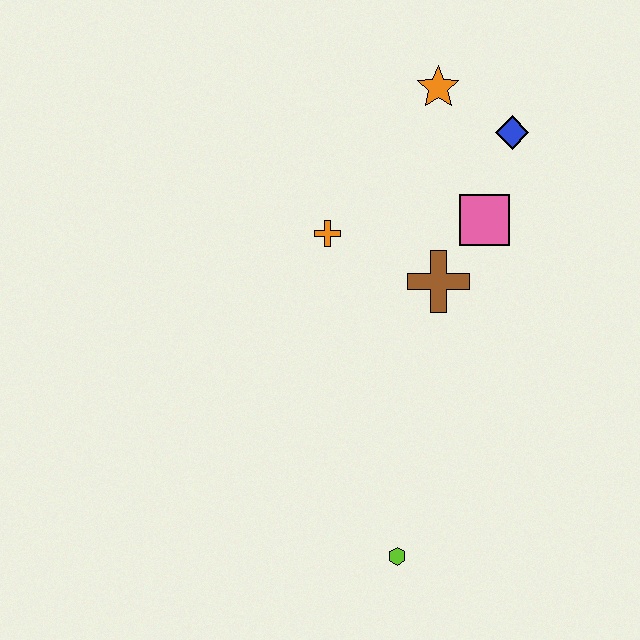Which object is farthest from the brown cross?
The lime hexagon is farthest from the brown cross.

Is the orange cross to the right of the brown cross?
No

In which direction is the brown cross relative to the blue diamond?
The brown cross is below the blue diamond.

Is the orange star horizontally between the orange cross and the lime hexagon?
No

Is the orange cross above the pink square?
No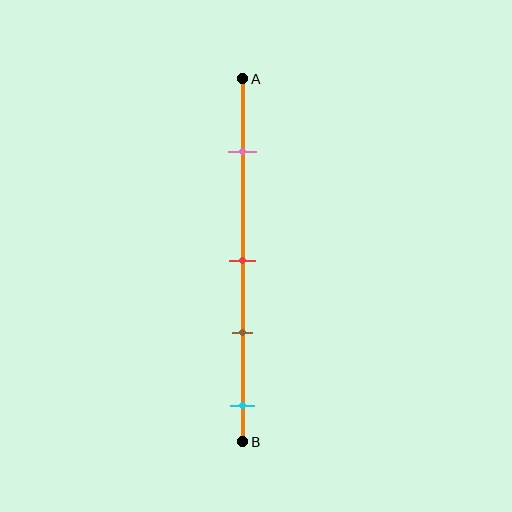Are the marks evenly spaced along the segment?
No, the marks are not evenly spaced.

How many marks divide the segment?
There are 4 marks dividing the segment.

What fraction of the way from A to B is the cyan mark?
The cyan mark is approximately 90% (0.9) of the way from A to B.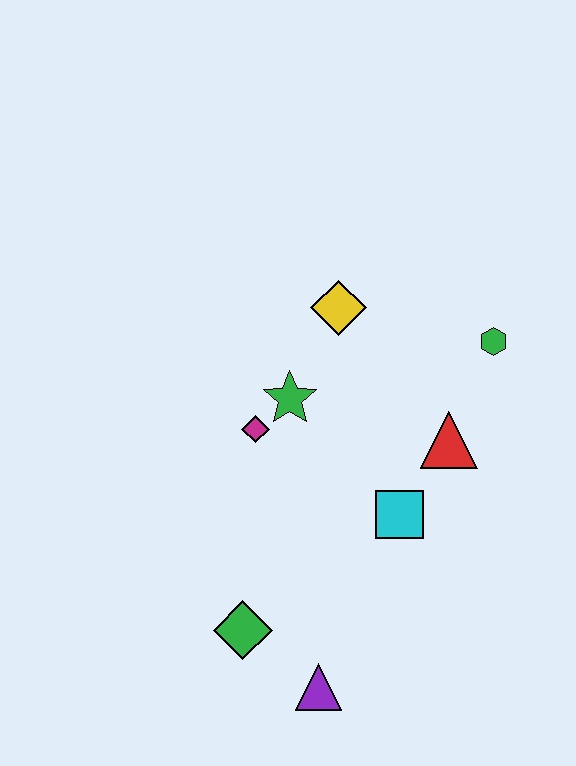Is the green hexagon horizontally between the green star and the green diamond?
No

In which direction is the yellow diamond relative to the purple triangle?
The yellow diamond is above the purple triangle.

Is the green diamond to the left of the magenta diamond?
Yes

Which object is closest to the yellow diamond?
The green star is closest to the yellow diamond.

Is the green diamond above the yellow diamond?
No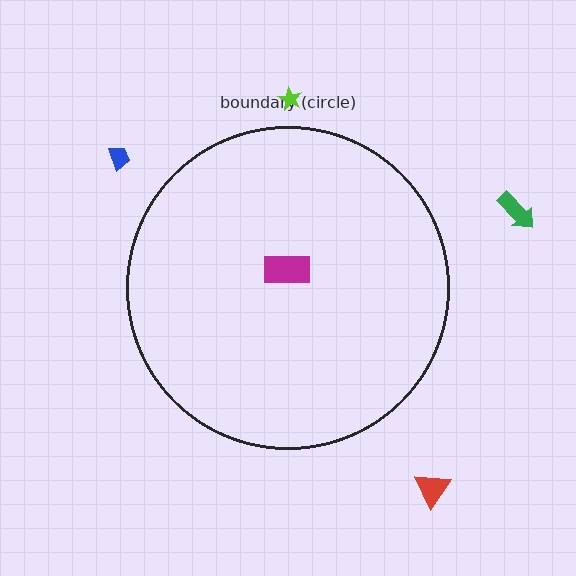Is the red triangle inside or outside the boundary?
Outside.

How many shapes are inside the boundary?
1 inside, 4 outside.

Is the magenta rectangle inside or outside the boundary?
Inside.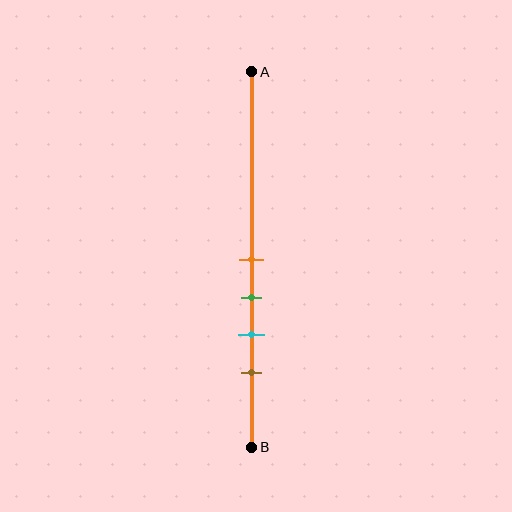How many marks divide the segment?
There are 4 marks dividing the segment.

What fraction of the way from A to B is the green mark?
The green mark is approximately 60% (0.6) of the way from A to B.